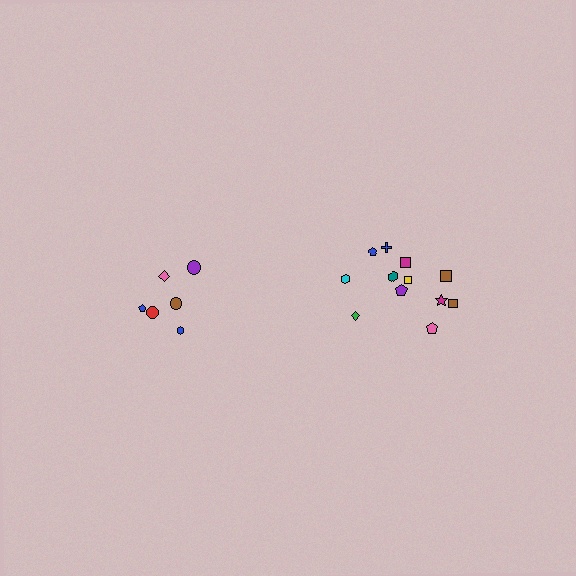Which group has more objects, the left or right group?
The right group.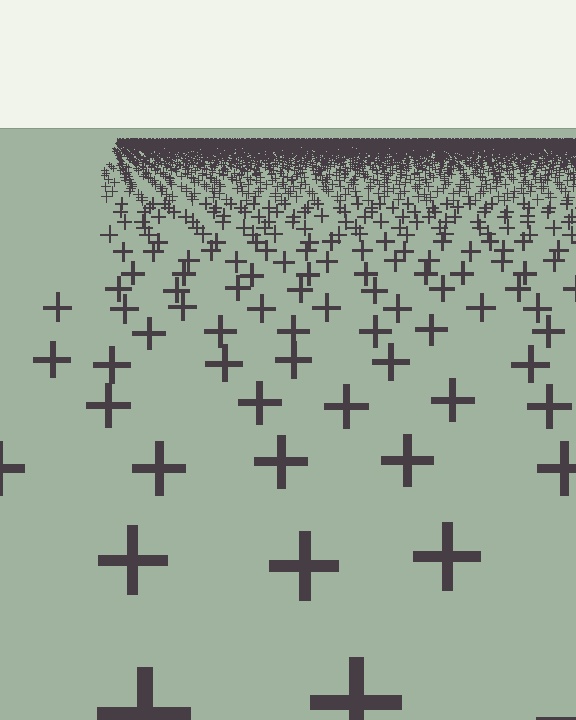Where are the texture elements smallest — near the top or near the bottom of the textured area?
Near the top.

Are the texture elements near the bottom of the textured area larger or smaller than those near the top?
Larger. Near the bottom, elements are closer to the viewer and appear at a bigger on-screen size.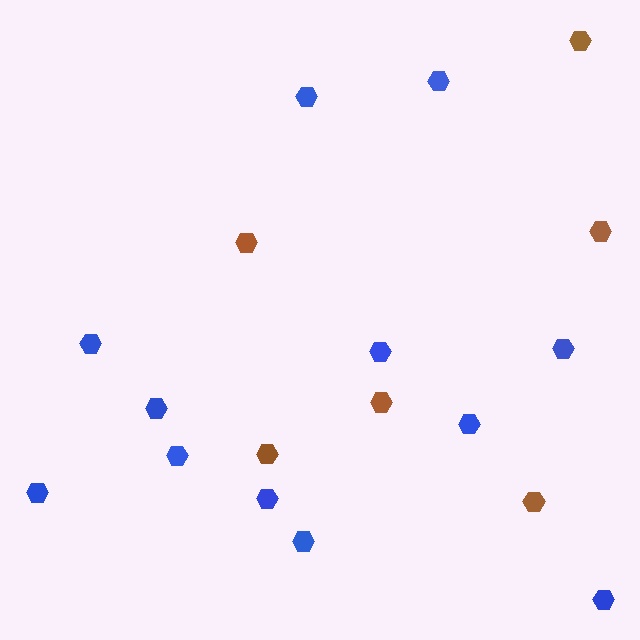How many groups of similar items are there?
There are 2 groups: one group of blue hexagons (12) and one group of brown hexagons (6).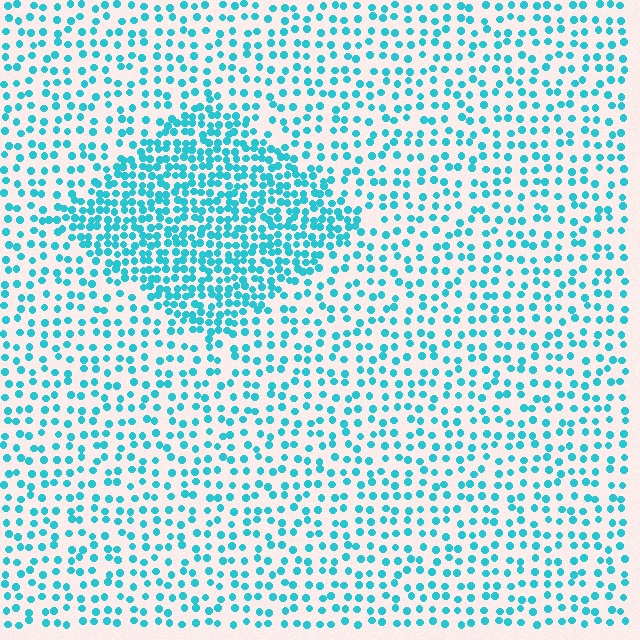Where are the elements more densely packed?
The elements are more densely packed inside the diamond boundary.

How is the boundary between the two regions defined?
The boundary is defined by a change in element density (approximately 2.1x ratio). All elements are the same color, size, and shape.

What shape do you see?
I see a diamond.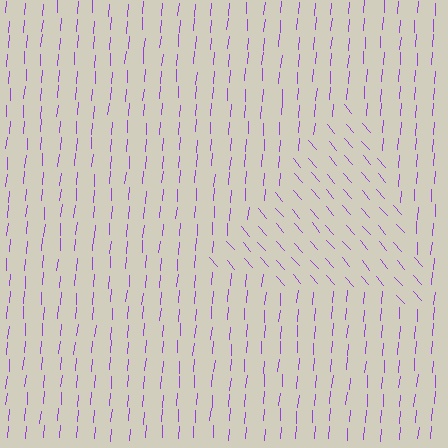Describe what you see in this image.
The image is filled with small purple line segments. A triangle region in the image has lines oriented differently from the surrounding lines, creating a visible texture boundary.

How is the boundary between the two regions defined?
The boundary is defined purely by a change in line orientation (approximately 45 degrees difference). All lines are the same color and thickness.